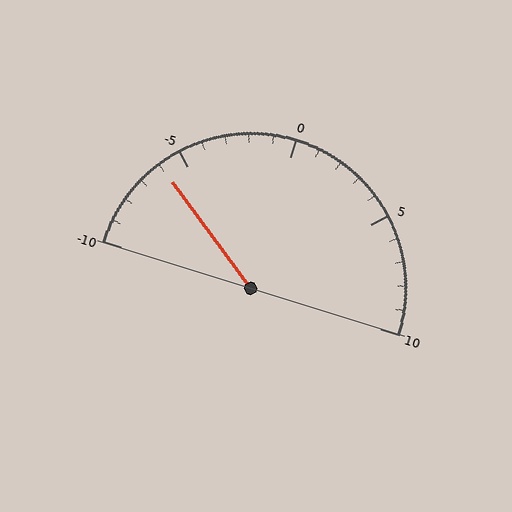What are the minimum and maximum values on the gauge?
The gauge ranges from -10 to 10.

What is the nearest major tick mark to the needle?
The nearest major tick mark is -5.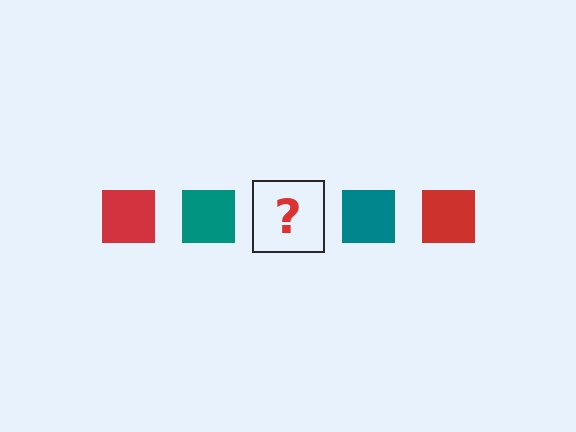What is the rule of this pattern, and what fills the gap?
The rule is that the pattern cycles through red, teal squares. The gap should be filled with a red square.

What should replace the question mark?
The question mark should be replaced with a red square.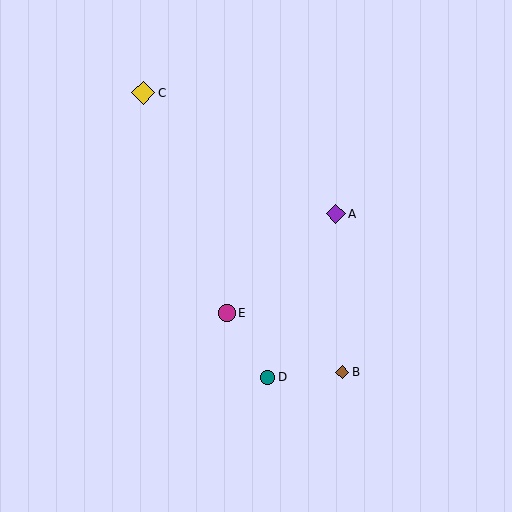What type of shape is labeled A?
Shape A is a purple diamond.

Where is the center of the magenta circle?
The center of the magenta circle is at (227, 313).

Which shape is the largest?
The yellow diamond (labeled C) is the largest.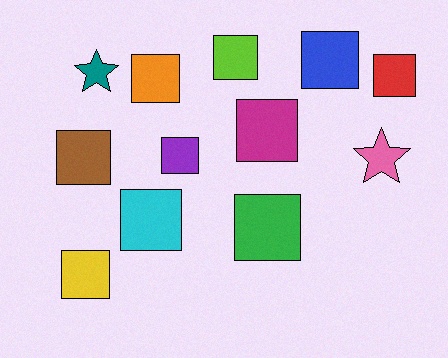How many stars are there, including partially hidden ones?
There are 2 stars.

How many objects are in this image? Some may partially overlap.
There are 12 objects.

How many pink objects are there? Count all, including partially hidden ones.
There is 1 pink object.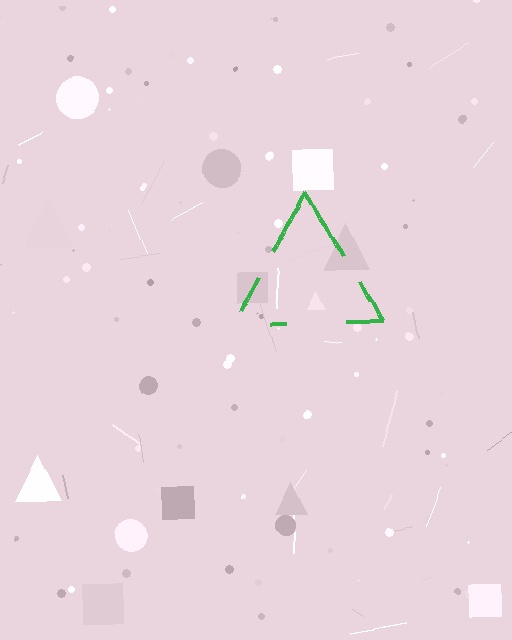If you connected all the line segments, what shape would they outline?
They would outline a triangle.